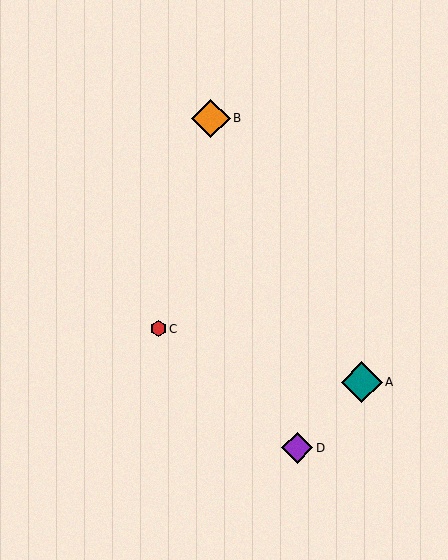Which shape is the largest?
The teal diamond (labeled A) is the largest.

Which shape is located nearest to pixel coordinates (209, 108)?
The orange diamond (labeled B) at (211, 118) is nearest to that location.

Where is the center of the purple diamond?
The center of the purple diamond is at (297, 448).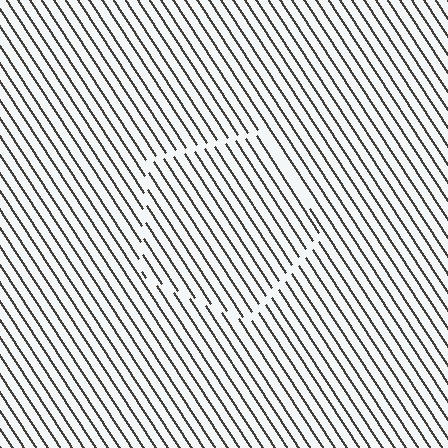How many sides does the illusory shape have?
5 sides — the line-ends trace a pentagon.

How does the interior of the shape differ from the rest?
The interior of the shape contains the same grating, shifted by half a period — the contour is defined by the phase discontinuity where line-ends from the inner and outer gratings abut.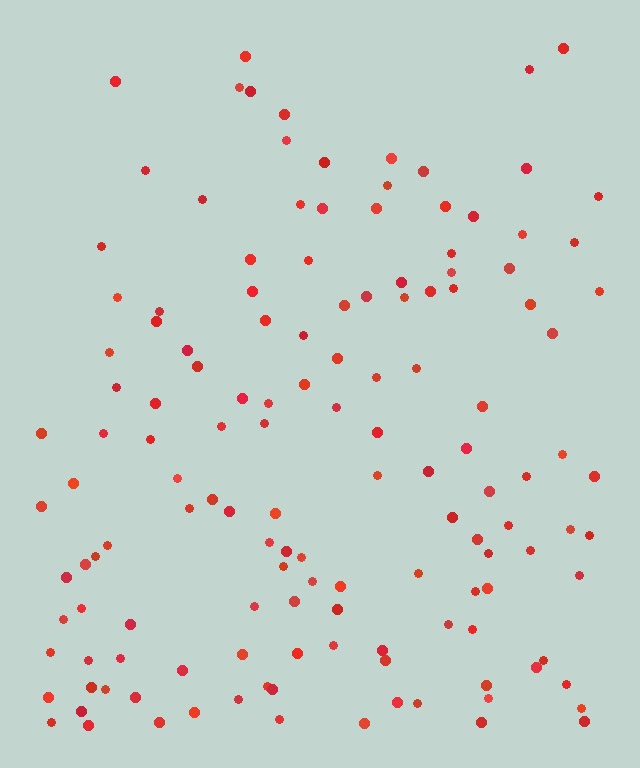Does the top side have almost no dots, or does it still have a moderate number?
Still a moderate number, just noticeably fewer than the bottom.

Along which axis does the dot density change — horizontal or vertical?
Vertical.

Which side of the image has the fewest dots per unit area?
The top.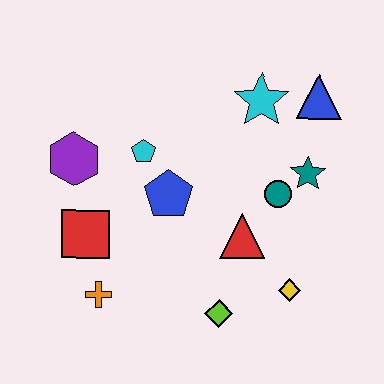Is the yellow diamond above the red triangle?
No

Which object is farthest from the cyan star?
The orange cross is farthest from the cyan star.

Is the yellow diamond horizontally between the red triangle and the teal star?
Yes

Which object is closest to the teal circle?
The teal star is closest to the teal circle.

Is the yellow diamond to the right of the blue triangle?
No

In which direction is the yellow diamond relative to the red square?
The yellow diamond is to the right of the red square.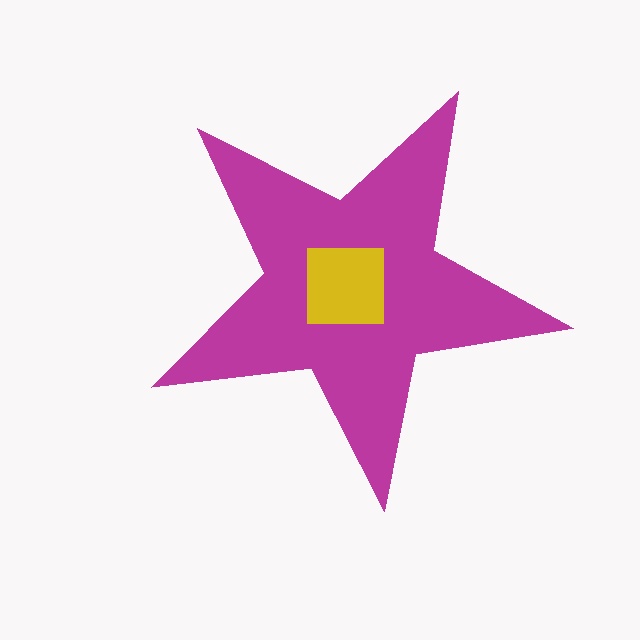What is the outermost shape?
The magenta star.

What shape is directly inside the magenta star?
The yellow square.